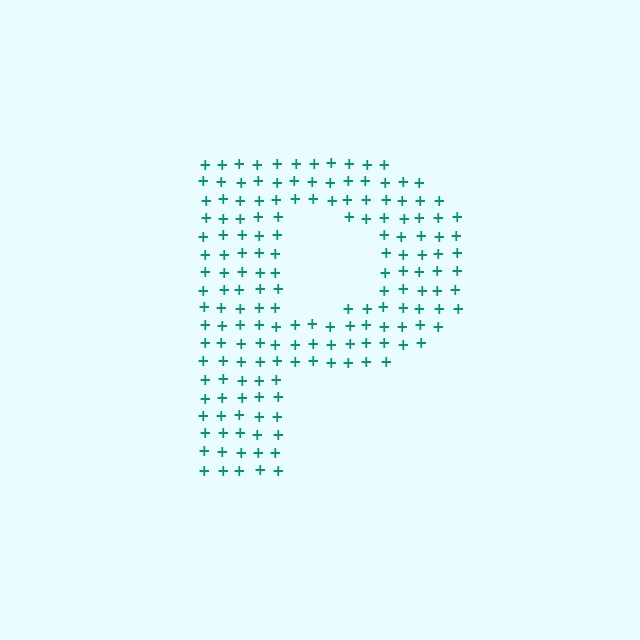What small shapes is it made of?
It is made of small plus signs.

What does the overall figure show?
The overall figure shows the letter P.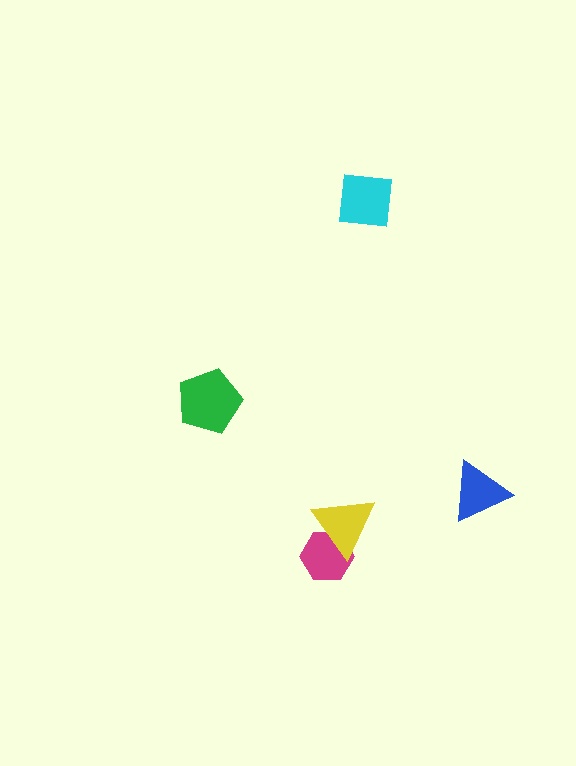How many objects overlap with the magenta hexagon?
1 object overlaps with the magenta hexagon.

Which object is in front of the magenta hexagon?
The yellow triangle is in front of the magenta hexagon.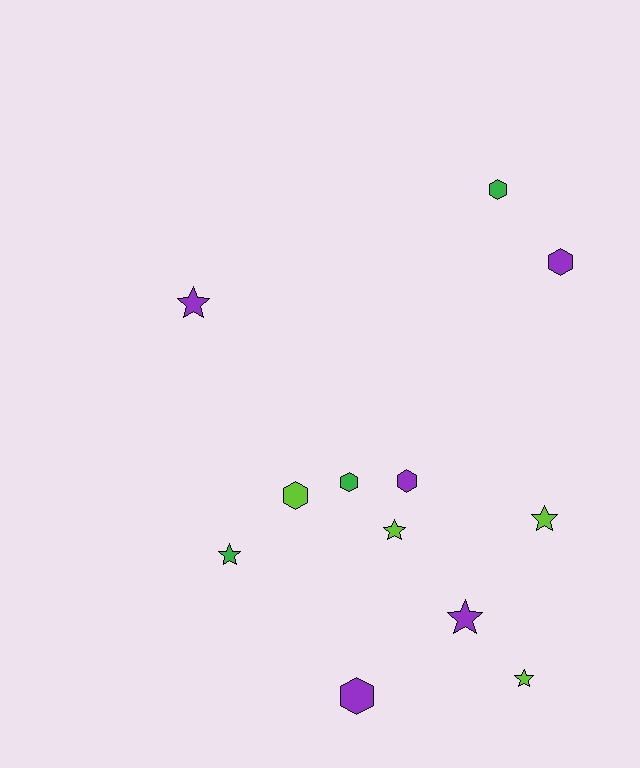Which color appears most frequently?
Purple, with 5 objects.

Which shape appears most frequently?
Hexagon, with 6 objects.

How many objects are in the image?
There are 12 objects.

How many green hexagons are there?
There are 2 green hexagons.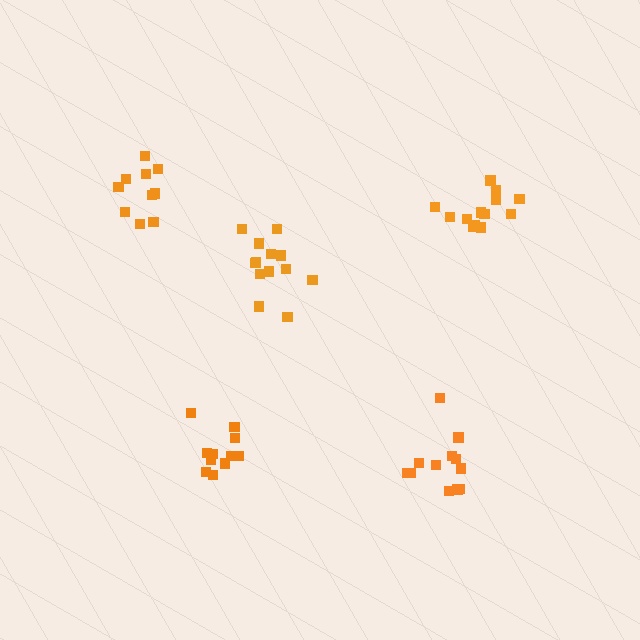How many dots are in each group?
Group 1: 12 dots, Group 2: 11 dots, Group 3: 10 dots, Group 4: 13 dots, Group 5: 13 dots (59 total).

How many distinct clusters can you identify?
There are 5 distinct clusters.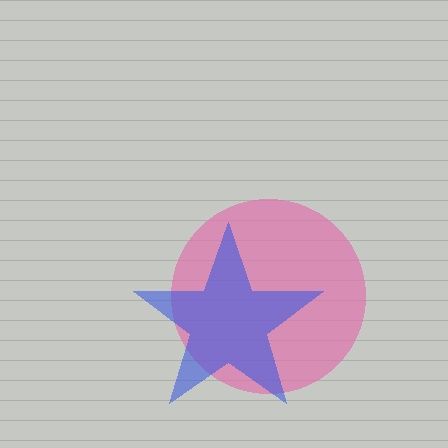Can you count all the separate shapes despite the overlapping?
Yes, there are 2 separate shapes.